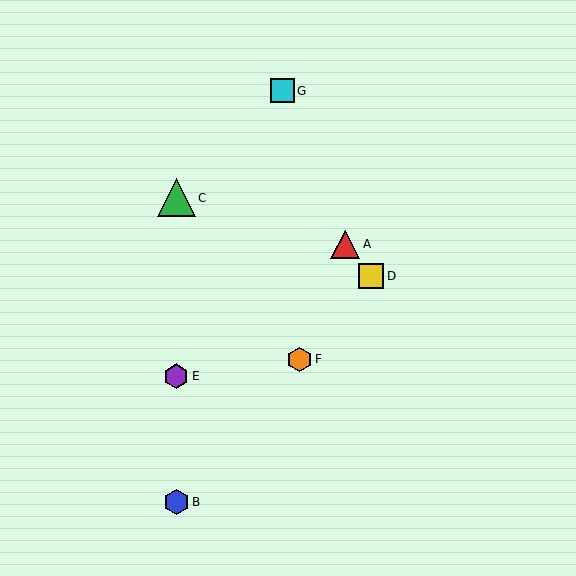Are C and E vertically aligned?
Yes, both are at x≈176.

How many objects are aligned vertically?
3 objects (B, C, E) are aligned vertically.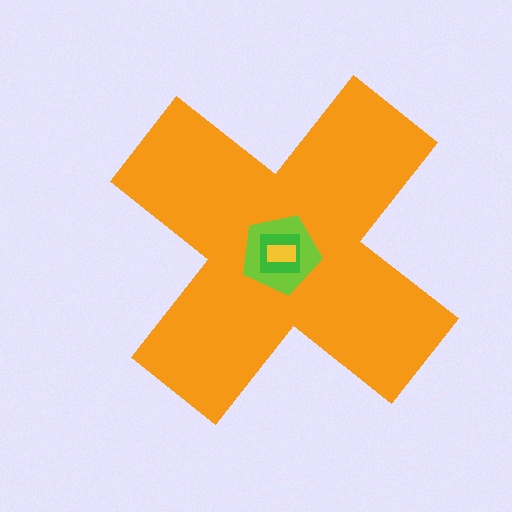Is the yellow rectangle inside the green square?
Yes.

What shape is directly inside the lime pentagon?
The green square.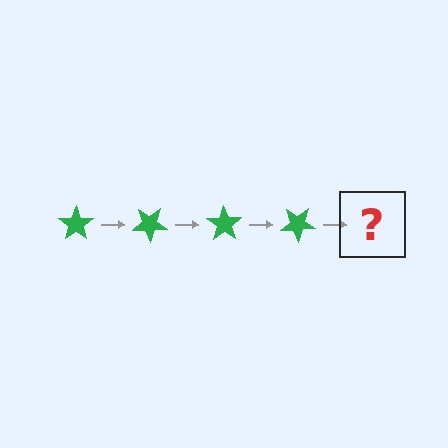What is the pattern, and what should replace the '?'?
The pattern is that the star rotates 35 degrees each step. The '?' should be a green star rotated 140 degrees.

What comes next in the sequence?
The next element should be a green star rotated 140 degrees.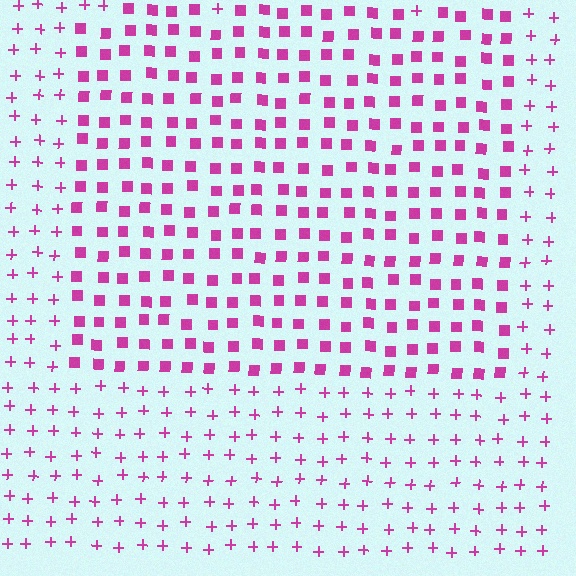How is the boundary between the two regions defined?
The boundary is defined by a change in element shape: squares inside vs. plus signs outside. All elements share the same color and spacing.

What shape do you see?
I see a rectangle.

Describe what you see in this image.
The image is filled with small magenta elements arranged in a uniform grid. A rectangle-shaped region contains squares, while the surrounding area contains plus signs. The boundary is defined purely by the change in element shape.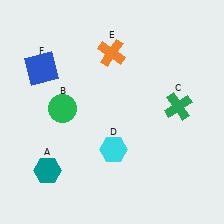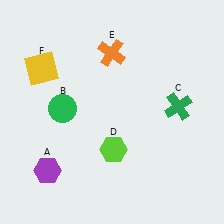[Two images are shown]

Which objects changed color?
A changed from teal to purple. D changed from cyan to lime. F changed from blue to yellow.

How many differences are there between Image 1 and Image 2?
There are 3 differences between the two images.